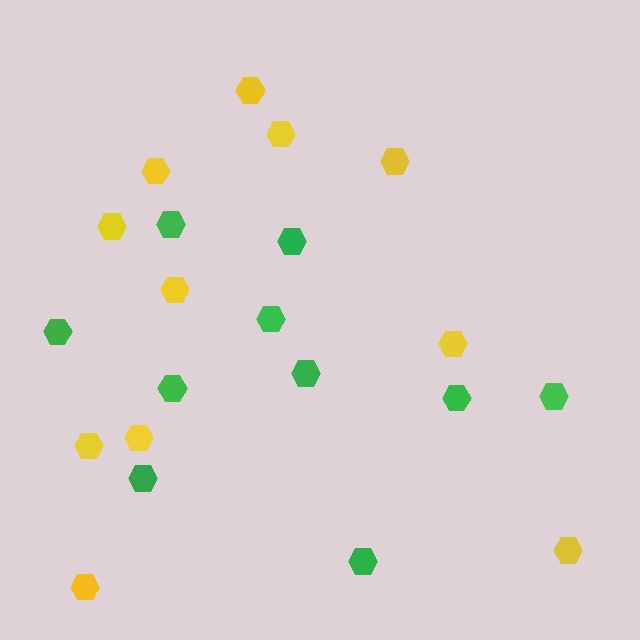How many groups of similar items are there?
There are 2 groups: one group of green hexagons (10) and one group of yellow hexagons (11).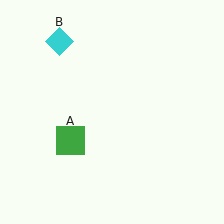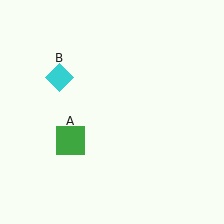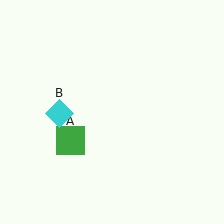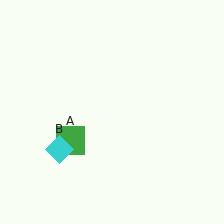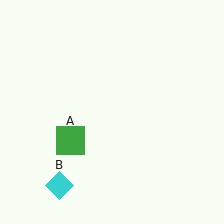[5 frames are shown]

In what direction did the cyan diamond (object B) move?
The cyan diamond (object B) moved down.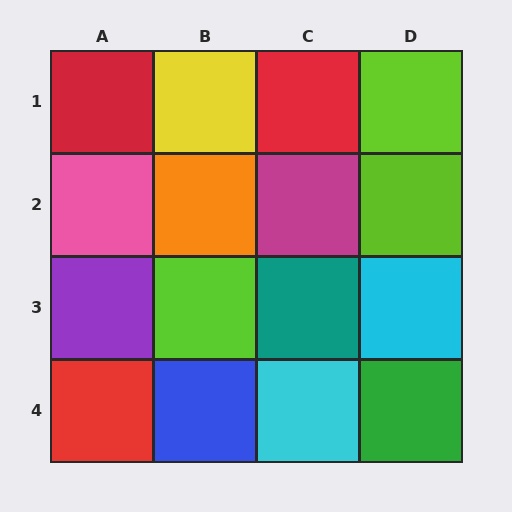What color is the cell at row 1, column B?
Yellow.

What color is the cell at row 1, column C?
Red.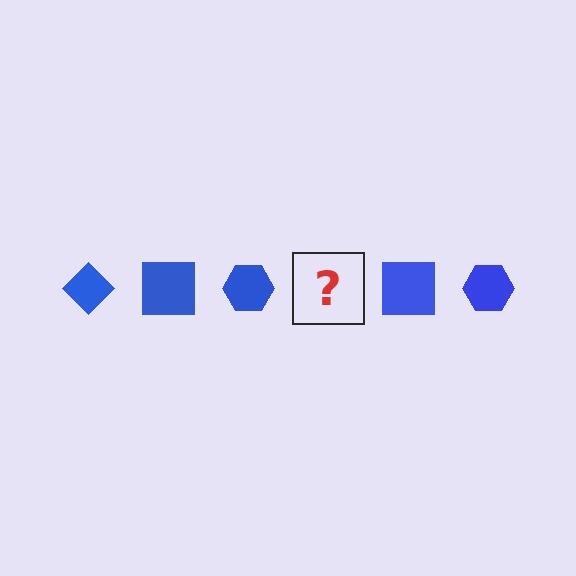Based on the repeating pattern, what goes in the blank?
The blank should be a blue diamond.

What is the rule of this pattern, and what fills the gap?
The rule is that the pattern cycles through diamond, square, hexagon shapes in blue. The gap should be filled with a blue diamond.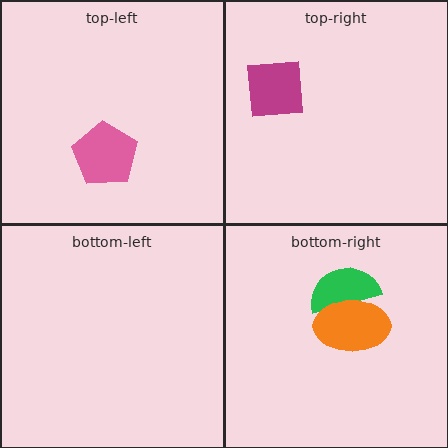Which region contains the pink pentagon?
The top-left region.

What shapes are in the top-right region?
The magenta square.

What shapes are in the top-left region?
The pink pentagon.